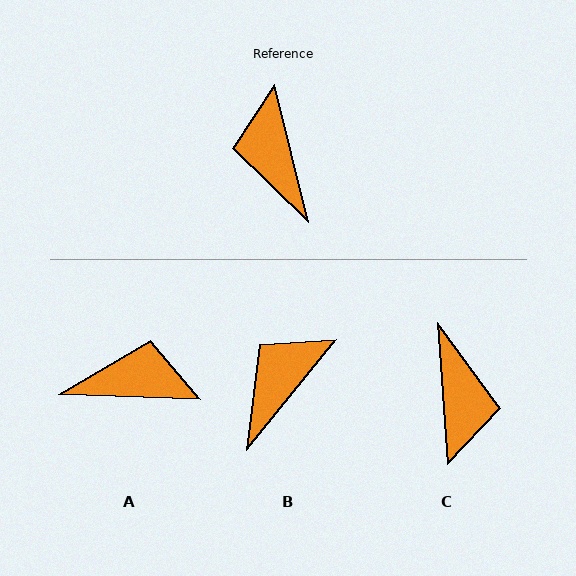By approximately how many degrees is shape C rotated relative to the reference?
Approximately 170 degrees counter-clockwise.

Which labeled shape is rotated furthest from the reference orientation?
C, about 170 degrees away.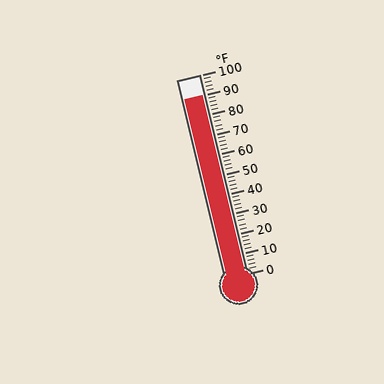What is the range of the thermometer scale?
The thermometer scale ranges from 0°F to 100°F.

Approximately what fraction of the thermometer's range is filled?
The thermometer is filled to approximately 90% of its range.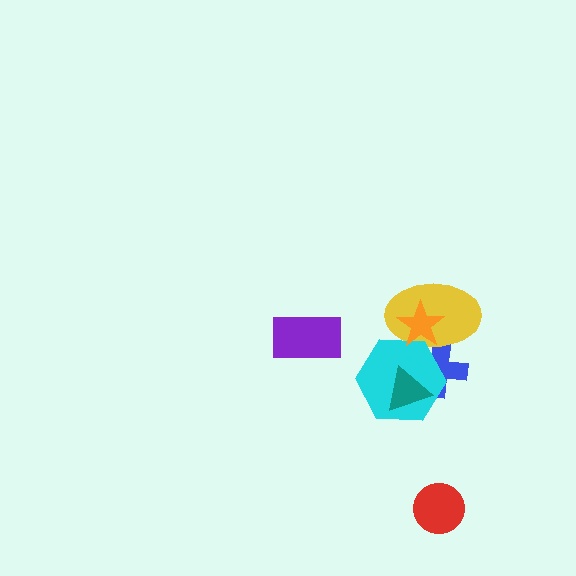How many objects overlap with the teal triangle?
2 objects overlap with the teal triangle.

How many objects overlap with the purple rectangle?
0 objects overlap with the purple rectangle.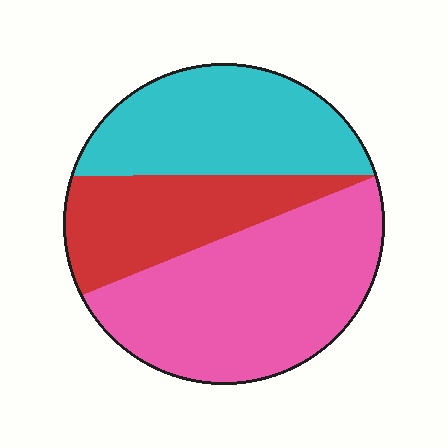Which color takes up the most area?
Pink, at roughly 45%.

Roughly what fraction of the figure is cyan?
Cyan covers 31% of the figure.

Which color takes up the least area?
Red, at roughly 25%.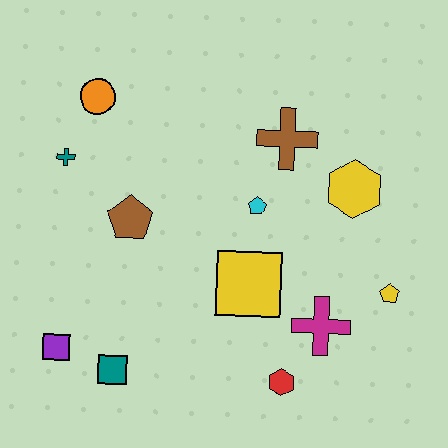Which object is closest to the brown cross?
The cyan pentagon is closest to the brown cross.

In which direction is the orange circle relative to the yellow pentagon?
The orange circle is to the left of the yellow pentagon.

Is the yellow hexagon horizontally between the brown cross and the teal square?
No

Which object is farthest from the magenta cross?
The orange circle is farthest from the magenta cross.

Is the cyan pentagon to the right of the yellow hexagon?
No